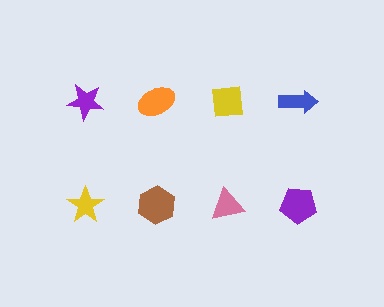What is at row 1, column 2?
An orange ellipse.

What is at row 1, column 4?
A blue arrow.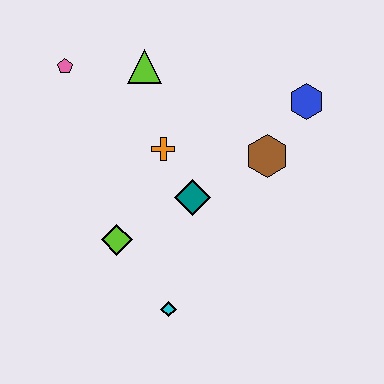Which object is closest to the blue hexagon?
The brown hexagon is closest to the blue hexagon.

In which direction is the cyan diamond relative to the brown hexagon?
The cyan diamond is below the brown hexagon.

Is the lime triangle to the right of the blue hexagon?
No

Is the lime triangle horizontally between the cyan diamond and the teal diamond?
No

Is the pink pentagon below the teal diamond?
No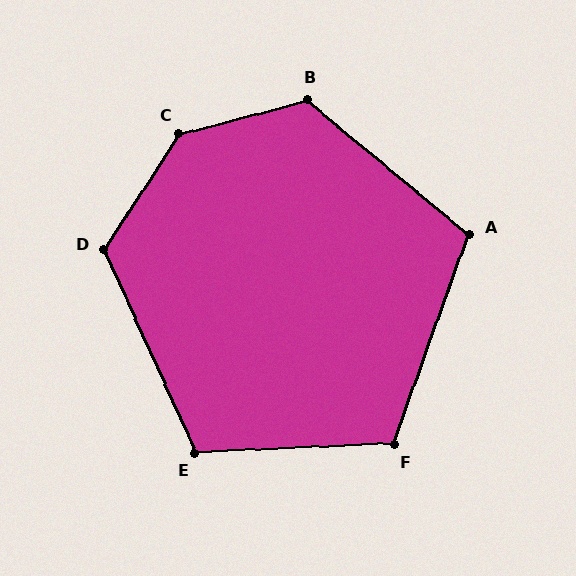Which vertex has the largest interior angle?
C, at approximately 138 degrees.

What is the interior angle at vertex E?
Approximately 112 degrees (obtuse).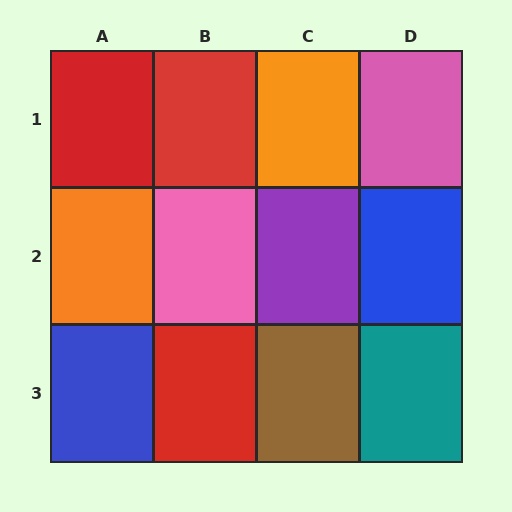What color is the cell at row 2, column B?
Pink.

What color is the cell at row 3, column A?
Blue.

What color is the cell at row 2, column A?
Orange.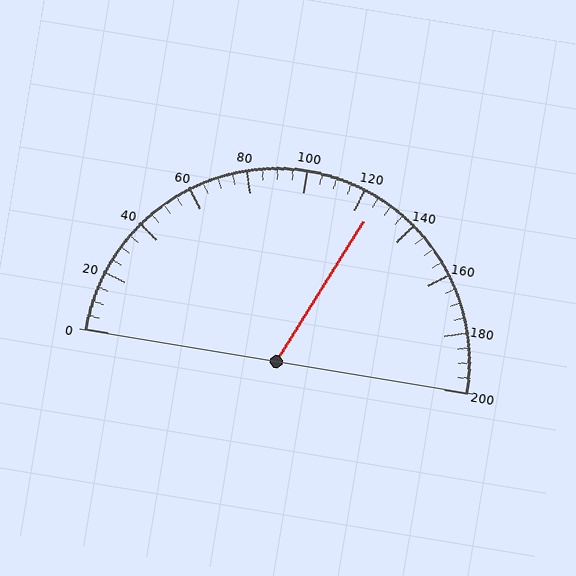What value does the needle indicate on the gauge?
The needle indicates approximately 125.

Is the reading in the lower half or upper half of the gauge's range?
The reading is in the upper half of the range (0 to 200).